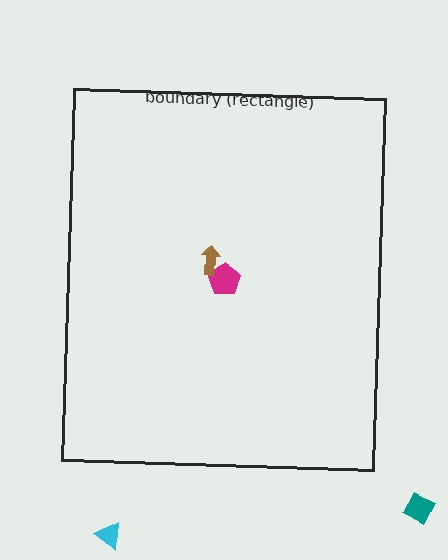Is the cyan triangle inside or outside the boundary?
Outside.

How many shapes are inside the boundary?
2 inside, 2 outside.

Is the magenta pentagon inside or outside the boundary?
Inside.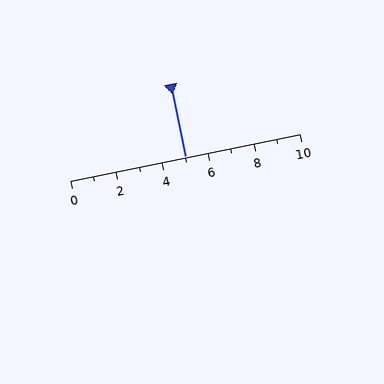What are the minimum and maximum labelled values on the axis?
The axis runs from 0 to 10.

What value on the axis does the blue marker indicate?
The marker indicates approximately 5.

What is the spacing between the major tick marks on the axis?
The major ticks are spaced 2 apart.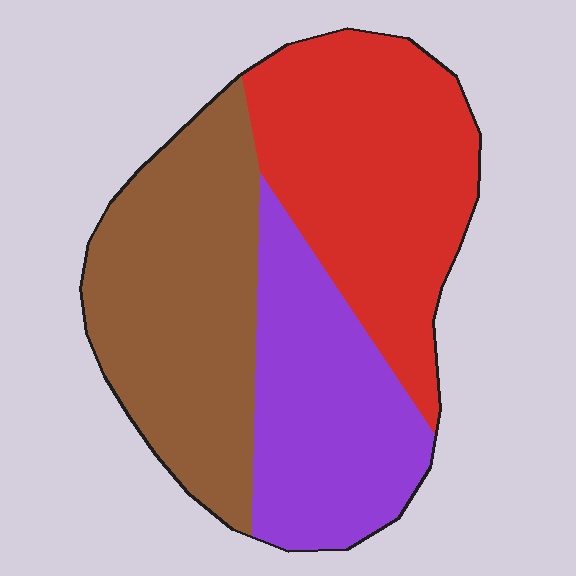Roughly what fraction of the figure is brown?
Brown takes up about three eighths (3/8) of the figure.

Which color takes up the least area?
Purple, at roughly 30%.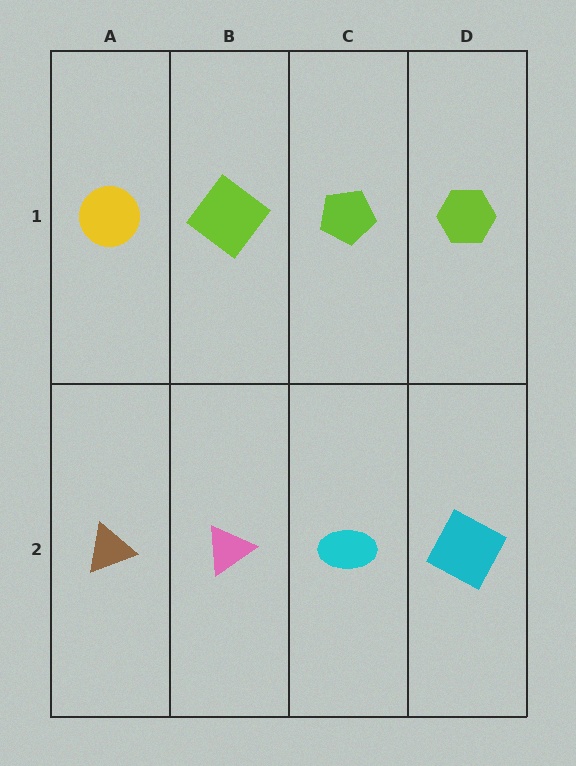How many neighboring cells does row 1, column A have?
2.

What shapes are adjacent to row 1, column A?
A brown triangle (row 2, column A), a lime diamond (row 1, column B).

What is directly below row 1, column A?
A brown triangle.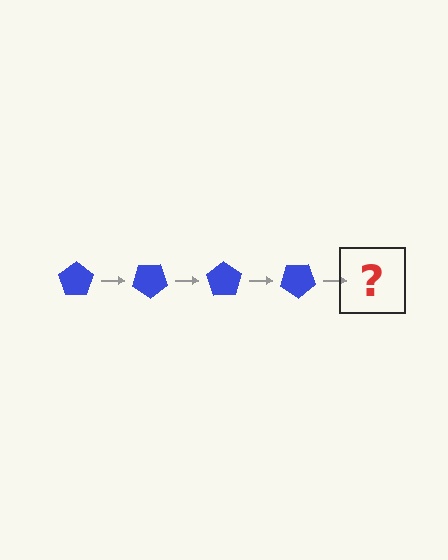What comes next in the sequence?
The next element should be a blue pentagon rotated 140 degrees.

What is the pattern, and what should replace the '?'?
The pattern is that the pentagon rotates 35 degrees each step. The '?' should be a blue pentagon rotated 140 degrees.